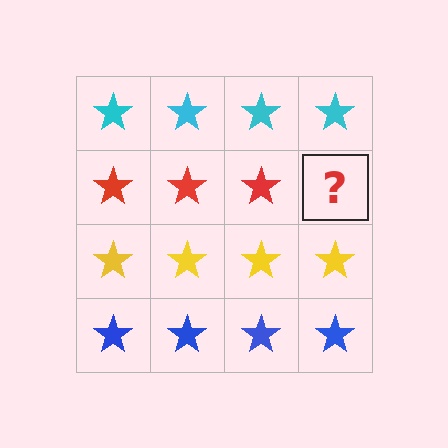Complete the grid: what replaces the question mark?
The question mark should be replaced with a red star.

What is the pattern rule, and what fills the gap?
The rule is that each row has a consistent color. The gap should be filled with a red star.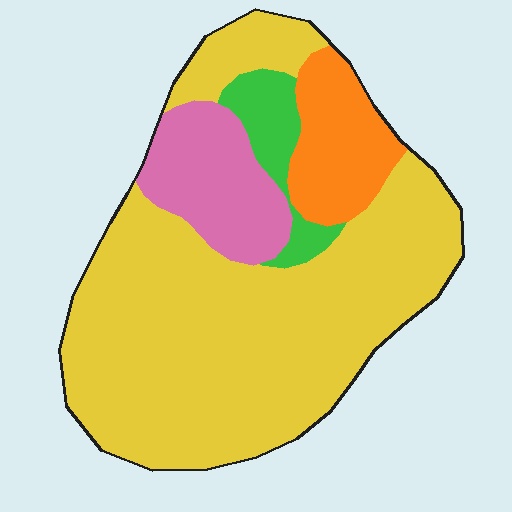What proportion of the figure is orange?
Orange takes up about one eighth (1/8) of the figure.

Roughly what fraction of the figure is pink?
Pink takes up about one eighth (1/8) of the figure.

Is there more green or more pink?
Pink.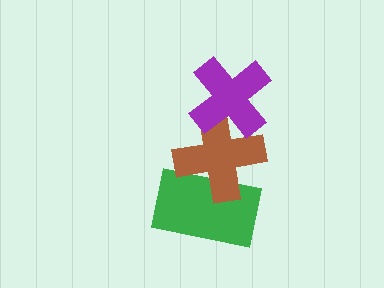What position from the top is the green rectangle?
The green rectangle is 3rd from the top.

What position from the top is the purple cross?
The purple cross is 1st from the top.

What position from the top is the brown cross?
The brown cross is 2nd from the top.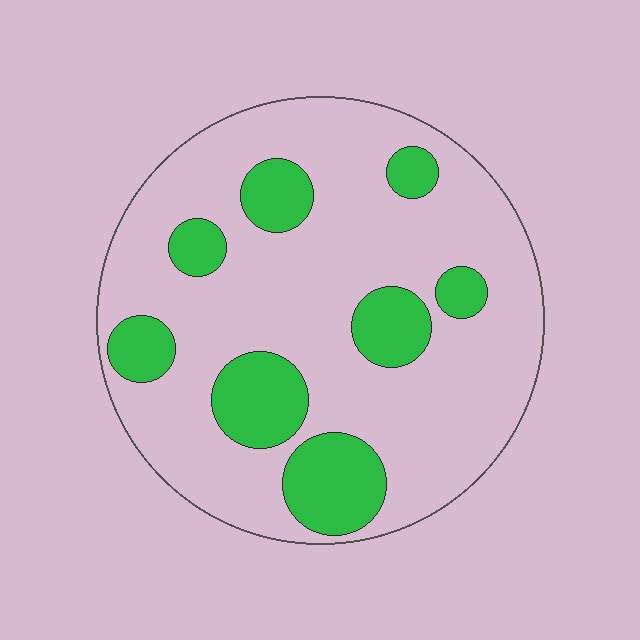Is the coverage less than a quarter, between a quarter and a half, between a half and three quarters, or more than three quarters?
Less than a quarter.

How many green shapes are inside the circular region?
8.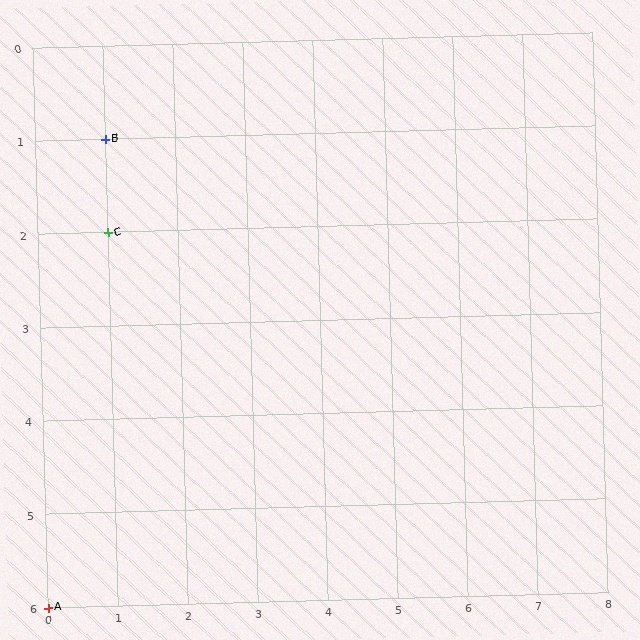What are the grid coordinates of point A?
Point A is at grid coordinates (0, 6).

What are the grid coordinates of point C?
Point C is at grid coordinates (1, 2).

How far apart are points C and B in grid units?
Points C and B are 1 row apart.